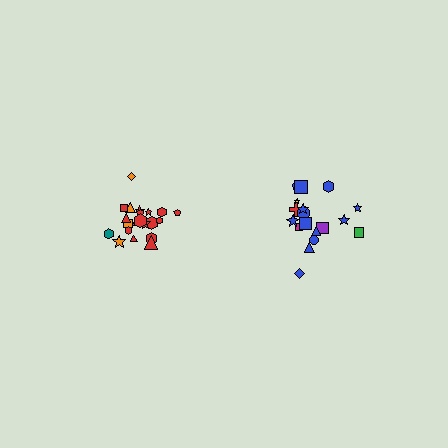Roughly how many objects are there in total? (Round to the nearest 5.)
Roughly 40 objects in total.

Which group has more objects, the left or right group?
The left group.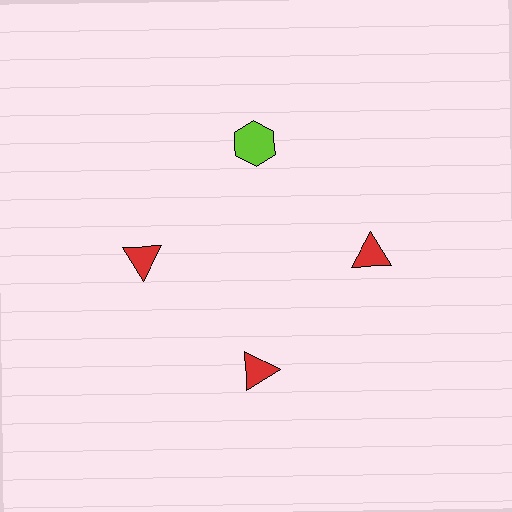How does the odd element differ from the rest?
It differs in both color (lime instead of red) and shape (hexagon instead of triangle).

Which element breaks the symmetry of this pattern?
The lime hexagon at roughly the 12 o'clock position breaks the symmetry. All other shapes are red triangles.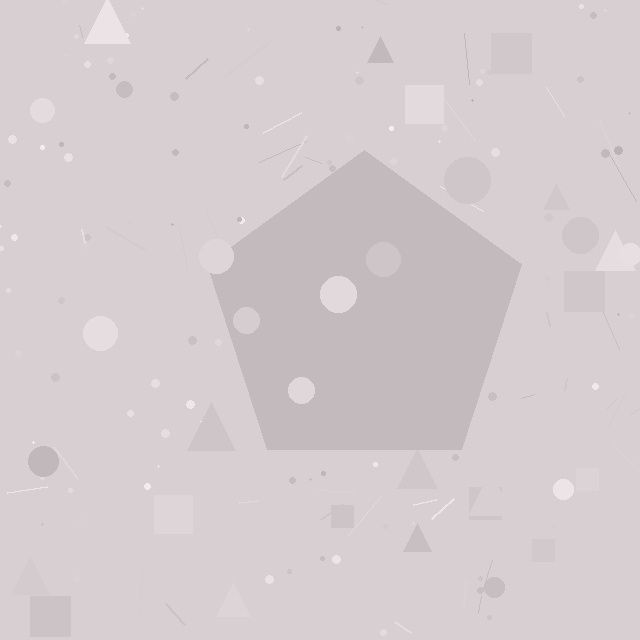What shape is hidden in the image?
A pentagon is hidden in the image.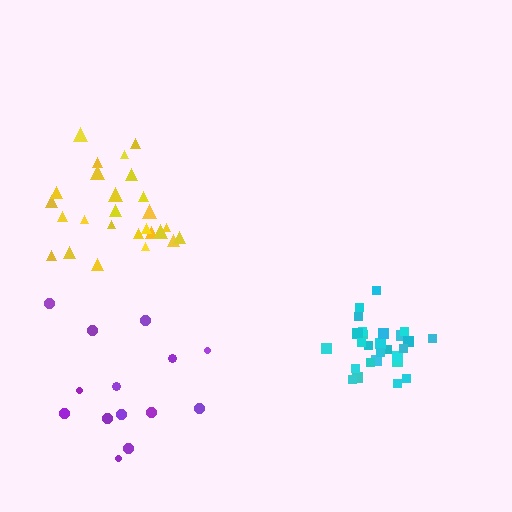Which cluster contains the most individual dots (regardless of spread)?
Cyan (27).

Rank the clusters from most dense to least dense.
cyan, yellow, purple.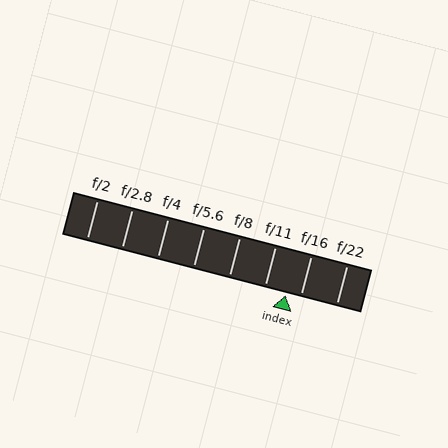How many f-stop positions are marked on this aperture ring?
There are 8 f-stop positions marked.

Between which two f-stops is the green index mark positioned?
The index mark is between f/11 and f/16.